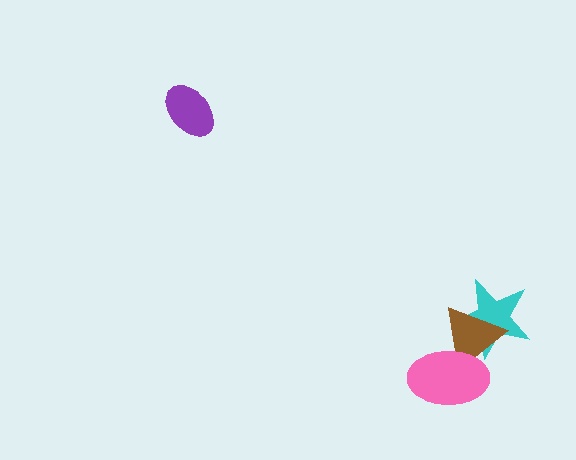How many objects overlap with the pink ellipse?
2 objects overlap with the pink ellipse.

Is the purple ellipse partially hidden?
No, no other shape covers it.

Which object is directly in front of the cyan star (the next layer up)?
The brown triangle is directly in front of the cyan star.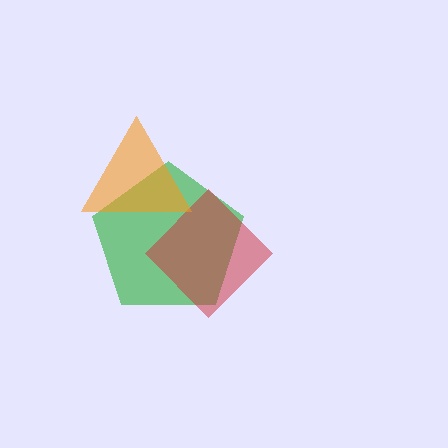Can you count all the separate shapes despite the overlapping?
Yes, there are 3 separate shapes.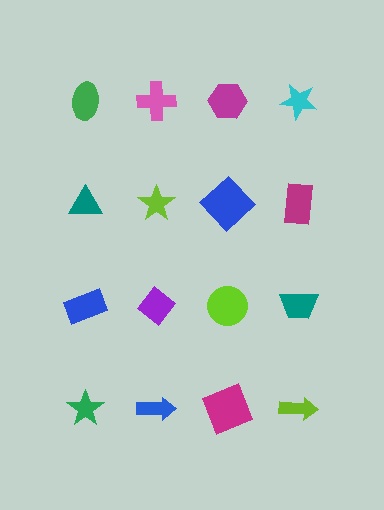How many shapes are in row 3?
4 shapes.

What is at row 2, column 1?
A teal triangle.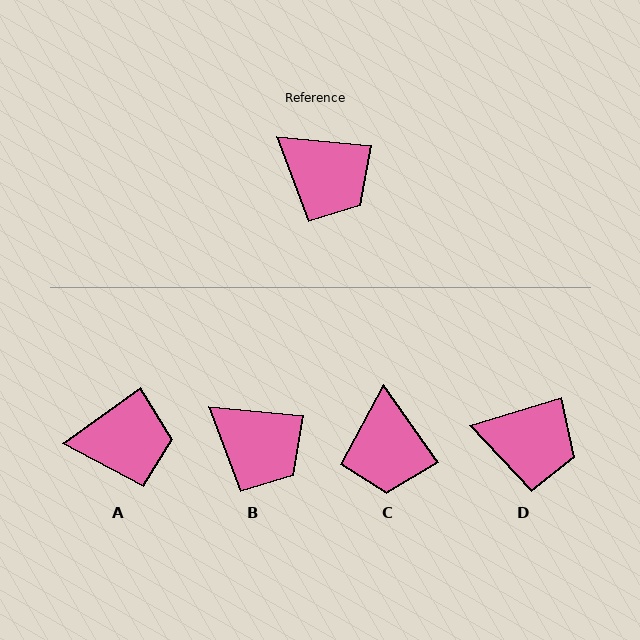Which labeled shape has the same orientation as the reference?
B.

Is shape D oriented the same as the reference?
No, it is off by about 23 degrees.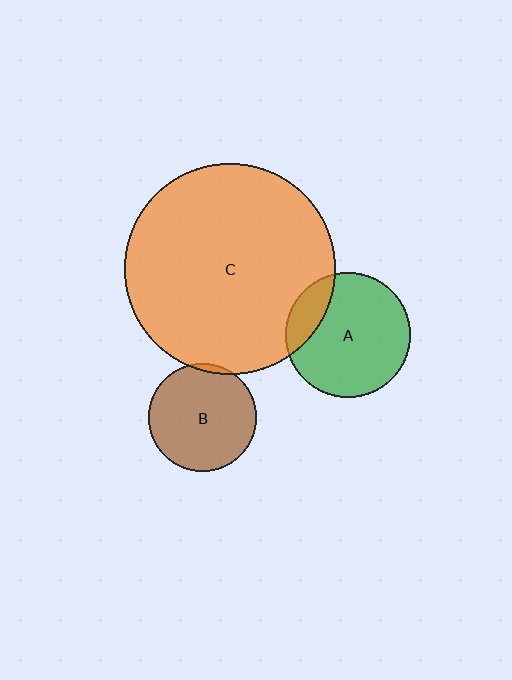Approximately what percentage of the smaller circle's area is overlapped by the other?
Approximately 15%.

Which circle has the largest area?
Circle C (orange).